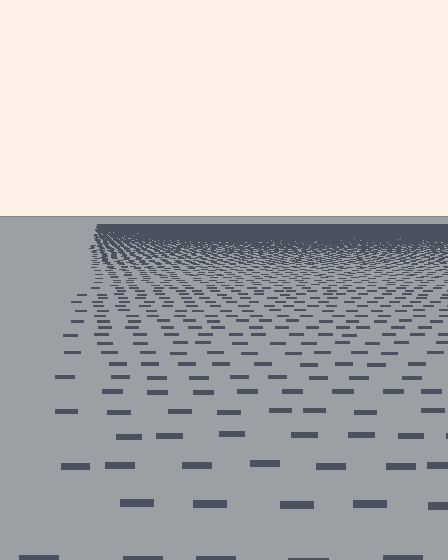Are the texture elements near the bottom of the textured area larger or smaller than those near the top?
Larger. Near the bottom, elements are closer to the viewer and appear at a bigger on-screen size.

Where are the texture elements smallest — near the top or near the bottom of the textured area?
Near the top.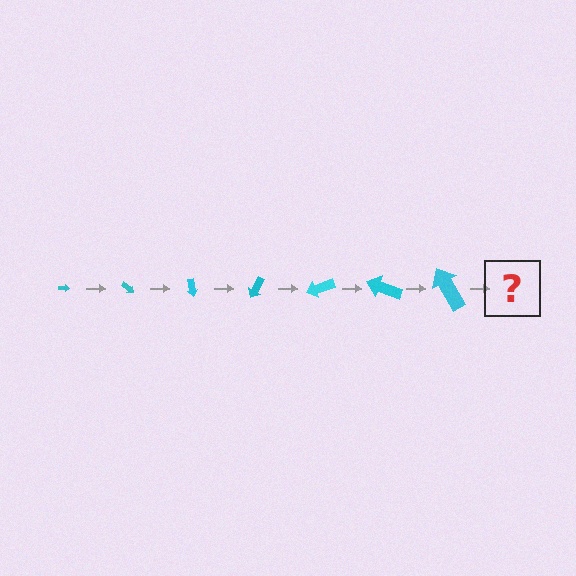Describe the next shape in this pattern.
It should be an arrow, larger than the previous one and rotated 280 degrees from the start.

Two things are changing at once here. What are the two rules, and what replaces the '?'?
The two rules are that the arrow grows larger each step and it rotates 40 degrees each step. The '?' should be an arrow, larger than the previous one and rotated 280 degrees from the start.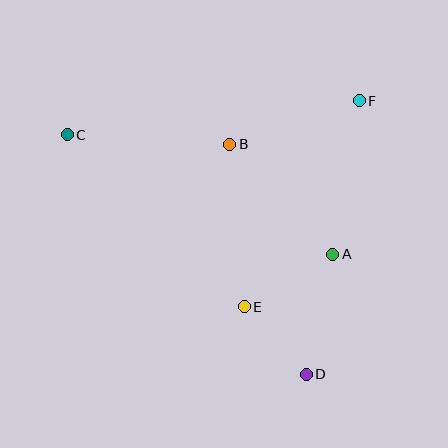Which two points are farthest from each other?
Points C and D are farthest from each other.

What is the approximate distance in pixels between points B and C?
The distance between B and C is approximately 163 pixels.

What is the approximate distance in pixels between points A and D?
The distance between A and D is approximately 123 pixels.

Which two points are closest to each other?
Points D and E are closest to each other.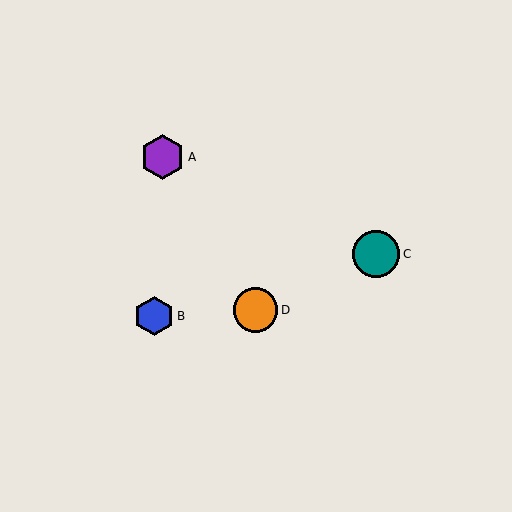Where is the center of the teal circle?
The center of the teal circle is at (376, 254).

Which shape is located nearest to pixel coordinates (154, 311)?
The blue hexagon (labeled B) at (154, 316) is nearest to that location.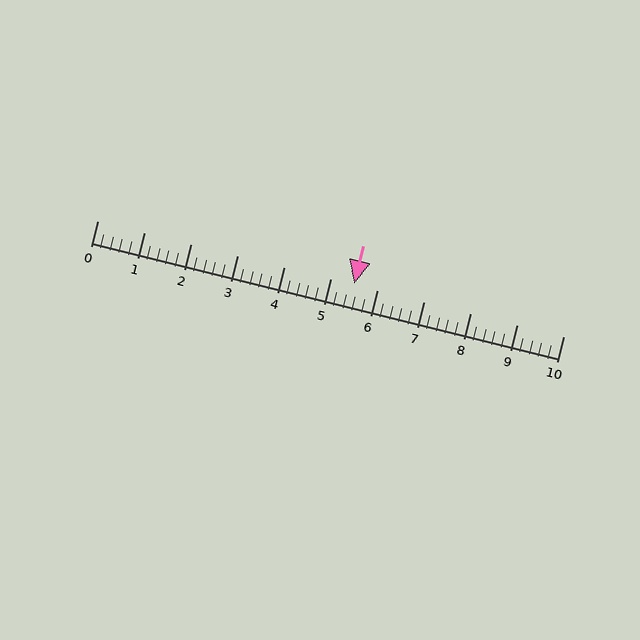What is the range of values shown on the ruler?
The ruler shows values from 0 to 10.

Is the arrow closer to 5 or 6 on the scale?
The arrow is closer to 6.